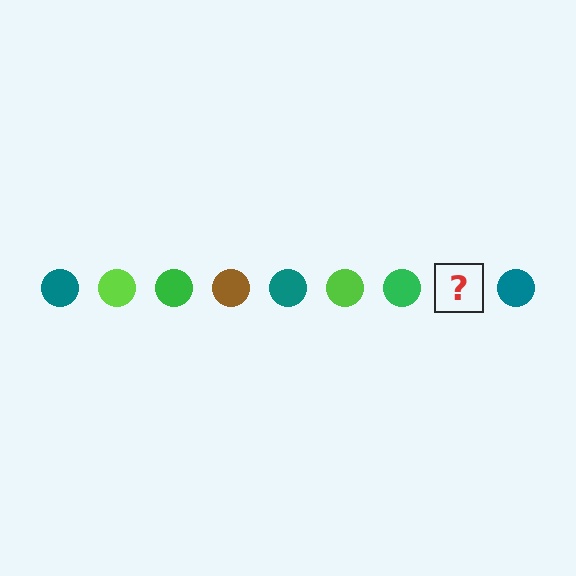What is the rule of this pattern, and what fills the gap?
The rule is that the pattern cycles through teal, lime, green, brown circles. The gap should be filled with a brown circle.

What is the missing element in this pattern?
The missing element is a brown circle.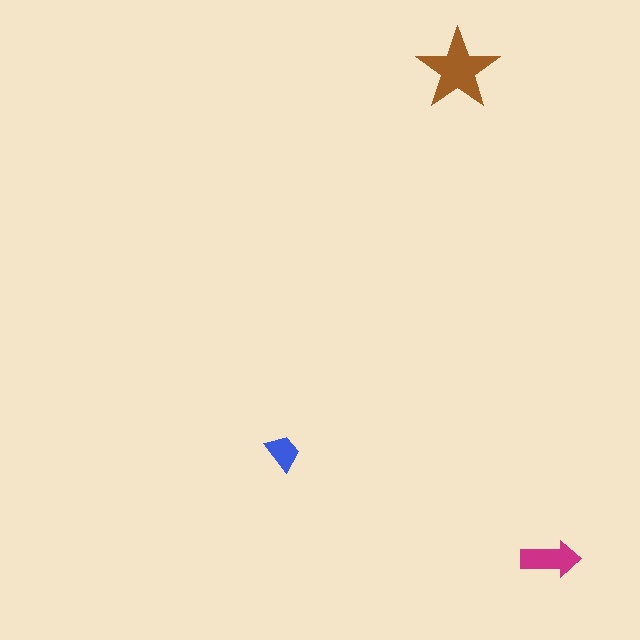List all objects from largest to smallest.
The brown star, the magenta arrow, the blue trapezoid.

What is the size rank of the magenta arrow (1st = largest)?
2nd.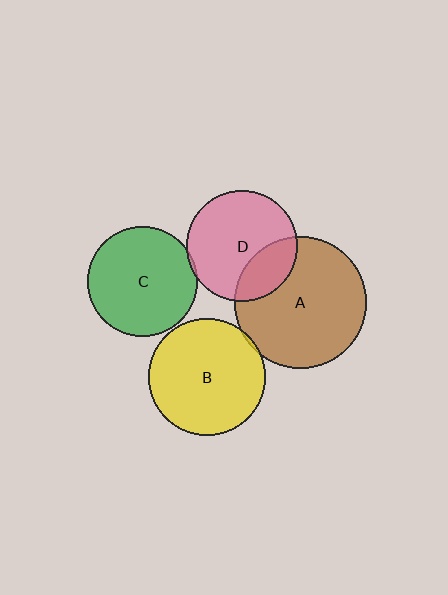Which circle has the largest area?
Circle A (brown).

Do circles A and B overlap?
Yes.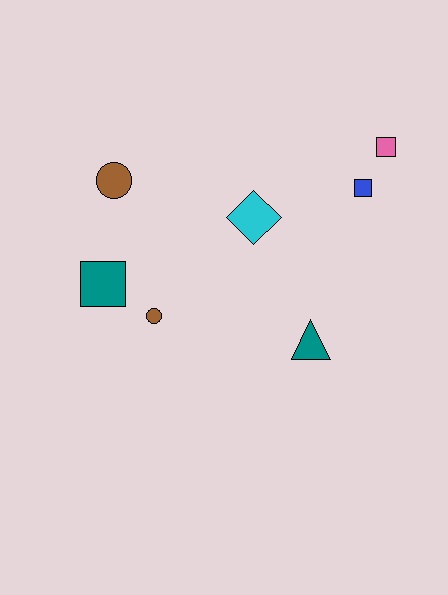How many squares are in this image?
There are 3 squares.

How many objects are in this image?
There are 7 objects.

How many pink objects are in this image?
There is 1 pink object.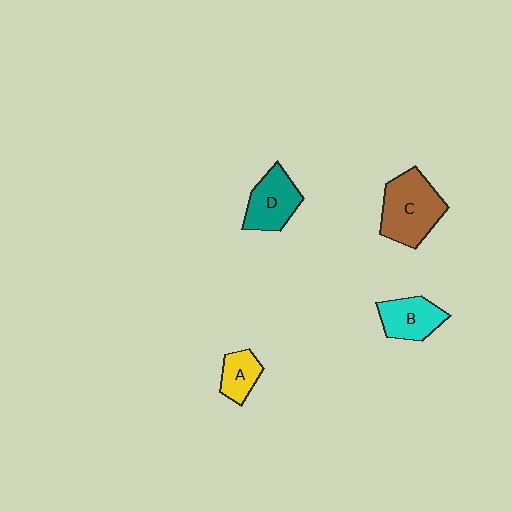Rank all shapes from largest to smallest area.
From largest to smallest: C (brown), D (teal), B (cyan), A (yellow).